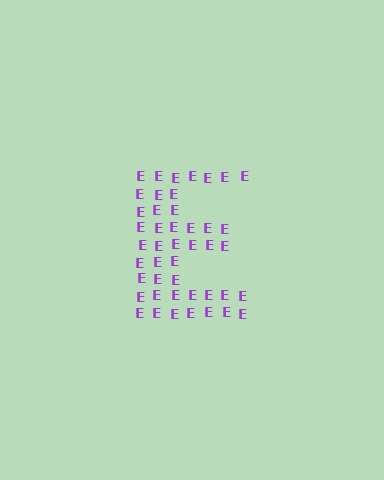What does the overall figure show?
The overall figure shows the letter E.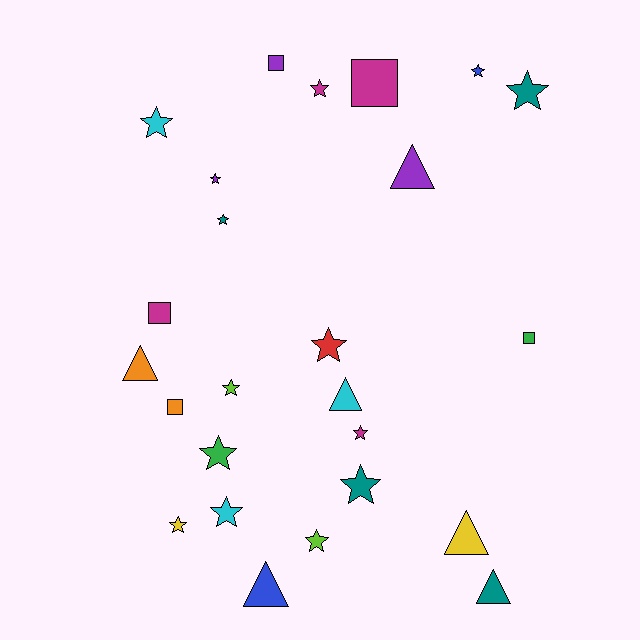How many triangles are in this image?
There are 6 triangles.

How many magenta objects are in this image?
There are 4 magenta objects.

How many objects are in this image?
There are 25 objects.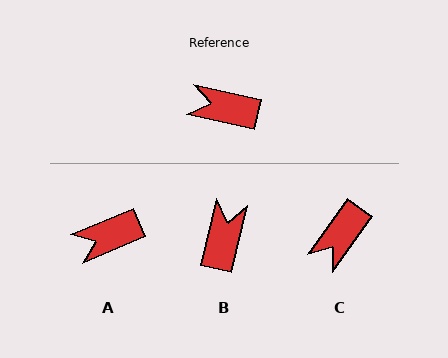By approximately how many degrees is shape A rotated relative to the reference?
Approximately 35 degrees counter-clockwise.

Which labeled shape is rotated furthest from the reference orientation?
B, about 91 degrees away.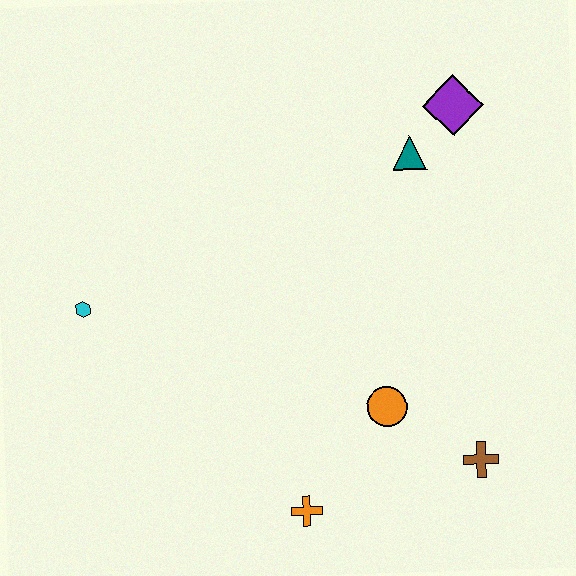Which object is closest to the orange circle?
The brown cross is closest to the orange circle.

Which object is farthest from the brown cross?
The cyan hexagon is farthest from the brown cross.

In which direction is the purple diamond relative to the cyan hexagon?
The purple diamond is to the right of the cyan hexagon.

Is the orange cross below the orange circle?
Yes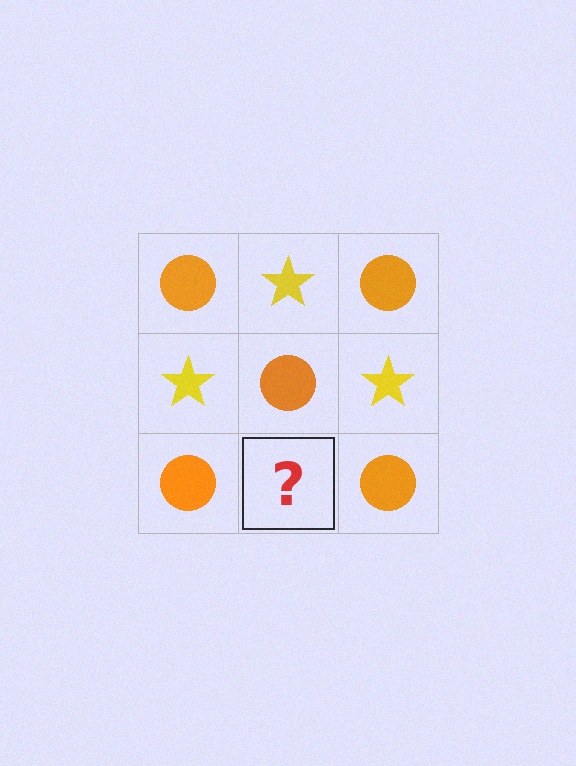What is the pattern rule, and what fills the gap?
The rule is that it alternates orange circle and yellow star in a checkerboard pattern. The gap should be filled with a yellow star.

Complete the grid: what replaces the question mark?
The question mark should be replaced with a yellow star.